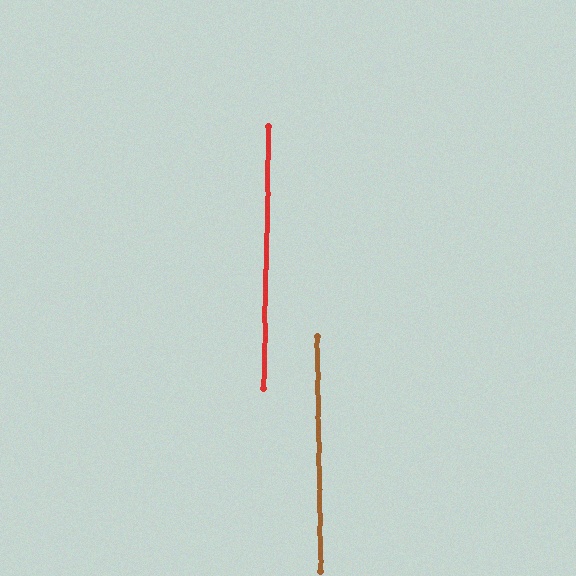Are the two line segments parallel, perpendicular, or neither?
Parallel — their directions differ by only 1.7°.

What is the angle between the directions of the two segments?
Approximately 2 degrees.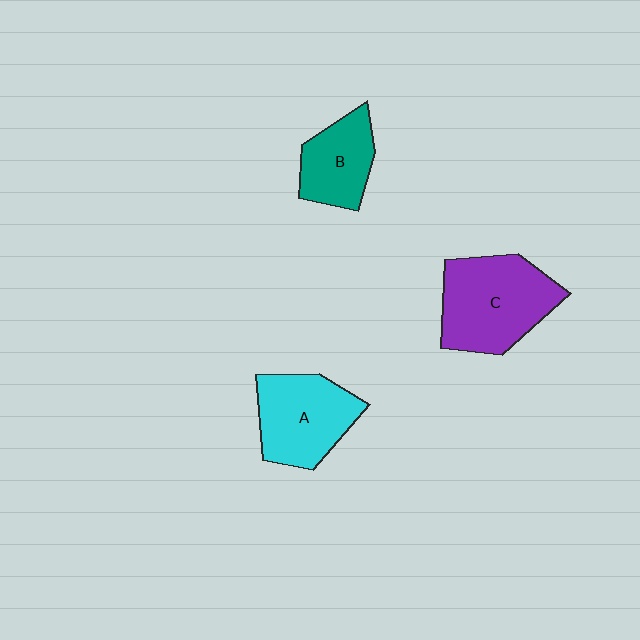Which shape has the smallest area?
Shape B (teal).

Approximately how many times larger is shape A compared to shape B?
Approximately 1.3 times.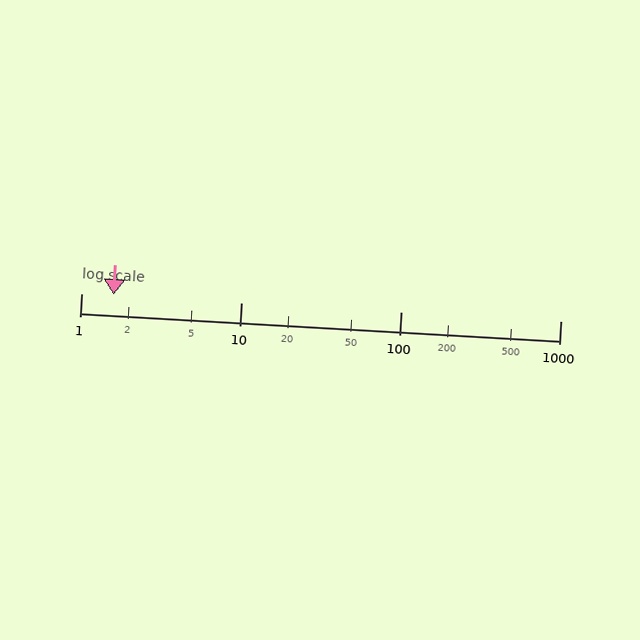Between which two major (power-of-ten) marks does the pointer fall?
The pointer is between 1 and 10.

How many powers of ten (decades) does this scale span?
The scale spans 3 decades, from 1 to 1000.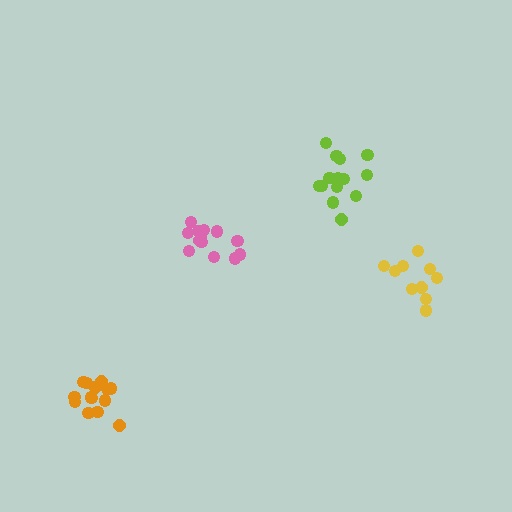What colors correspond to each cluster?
The clusters are colored: orange, pink, yellow, lime.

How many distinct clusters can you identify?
There are 4 distinct clusters.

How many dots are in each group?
Group 1: 14 dots, Group 2: 13 dots, Group 3: 10 dots, Group 4: 14 dots (51 total).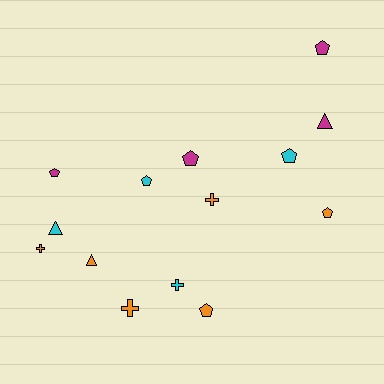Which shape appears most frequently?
Pentagon, with 7 objects.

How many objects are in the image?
There are 14 objects.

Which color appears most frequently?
Orange, with 6 objects.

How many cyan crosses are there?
There is 1 cyan cross.